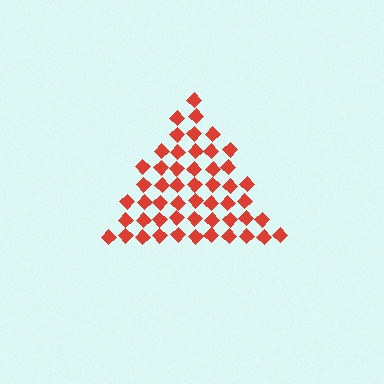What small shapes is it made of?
It is made of small diamonds.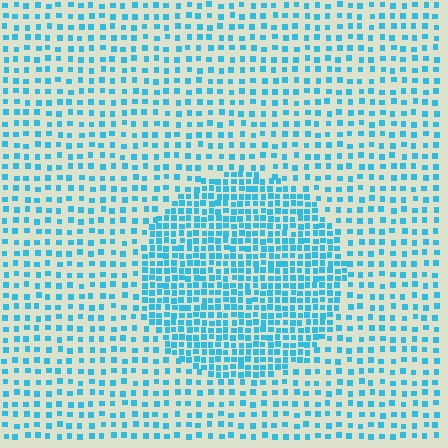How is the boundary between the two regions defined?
The boundary is defined by a change in element density (approximately 2.1x ratio). All elements are the same color, size, and shape.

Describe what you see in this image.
The image contains small cyan elements arranged at two different densities. A circle-shaped region is visible where the elements are more densely packed than the surrounding area.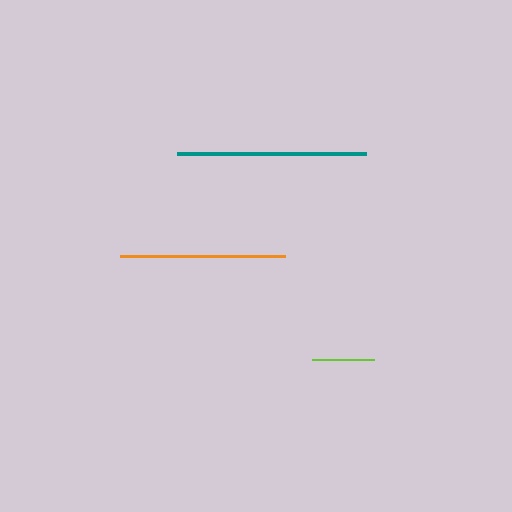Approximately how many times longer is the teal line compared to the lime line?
The teal line is approximately 3.0 times the length of the lime line.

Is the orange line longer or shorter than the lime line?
The orange line is longer than the lime line.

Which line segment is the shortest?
The lime line is the shortest at approximately 62 pixels.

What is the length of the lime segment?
The lime segment is approximately 62 pixels long.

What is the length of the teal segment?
The teal segment is approximately 189 pixels long.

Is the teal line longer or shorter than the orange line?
The teal line is longer than the orange line.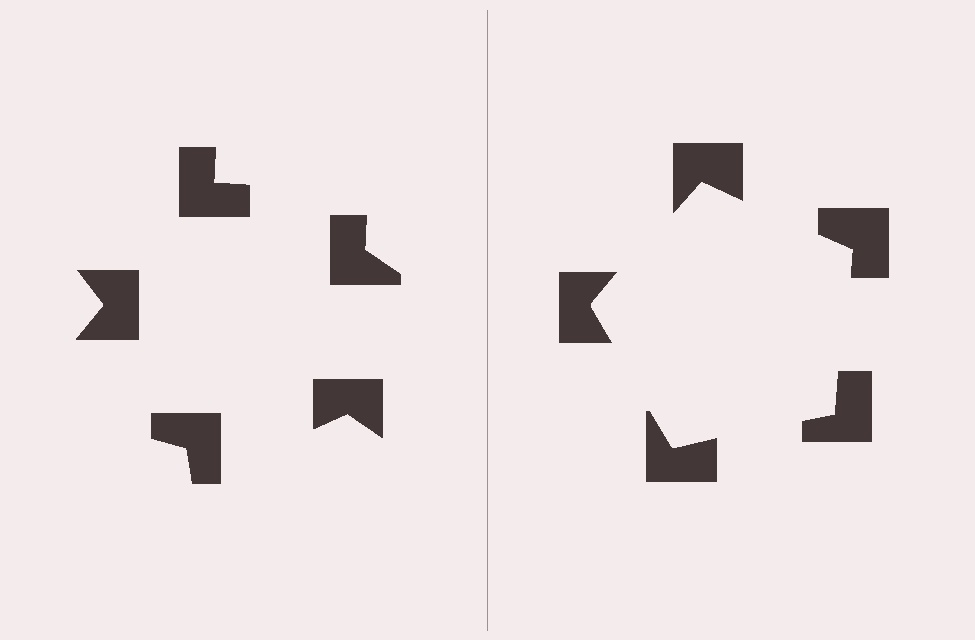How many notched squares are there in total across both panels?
10 — 5 on each side.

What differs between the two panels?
The notched squares are positioned identically on both sides; only the wedge orientations differ. On the right they align to a pentagon; on the left they are misaligned.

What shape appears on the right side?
An illusory pentagon.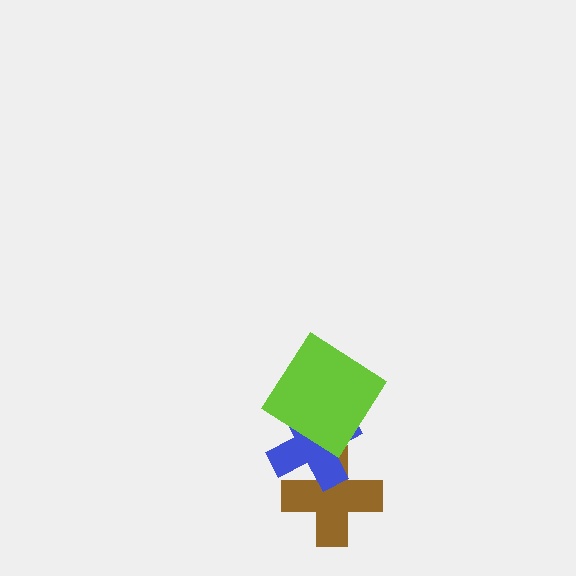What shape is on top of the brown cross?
The blue cross is on top of the brown cross.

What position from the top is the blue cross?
The blue cross is 2nd from the top.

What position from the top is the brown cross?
The brown cross is 3rd from the top.